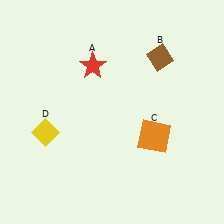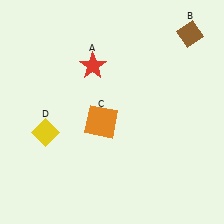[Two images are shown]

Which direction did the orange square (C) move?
The orange square (C) moved left.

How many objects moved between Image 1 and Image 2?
2 objects moved between the two images.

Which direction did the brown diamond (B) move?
The brown diamond (B) moved right.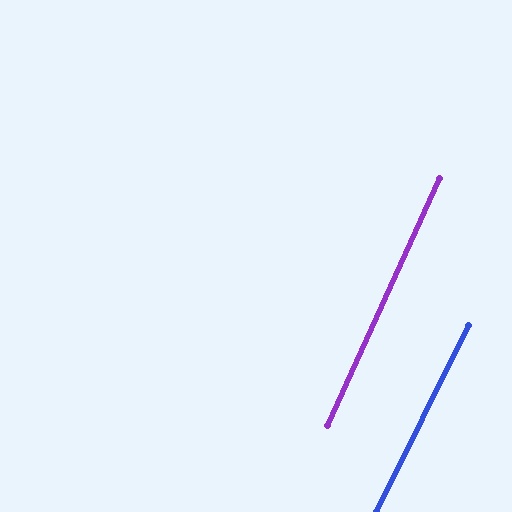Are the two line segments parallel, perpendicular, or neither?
Parallel — their directions differ by only 1.8°.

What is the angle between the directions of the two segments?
Approximately 2 degrees.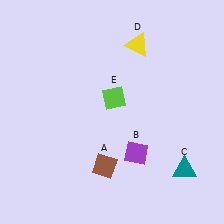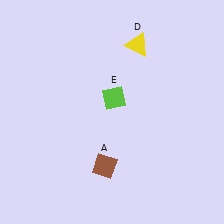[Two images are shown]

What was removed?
The teal triangle (C), the purple diamond (B) were removed in Image 2.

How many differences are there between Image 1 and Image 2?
There are 2 differences between the two images.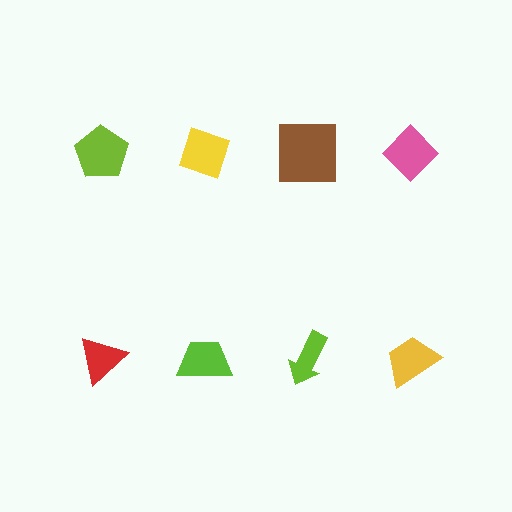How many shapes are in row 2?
4 shapes.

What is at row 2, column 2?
A lime trapezoid.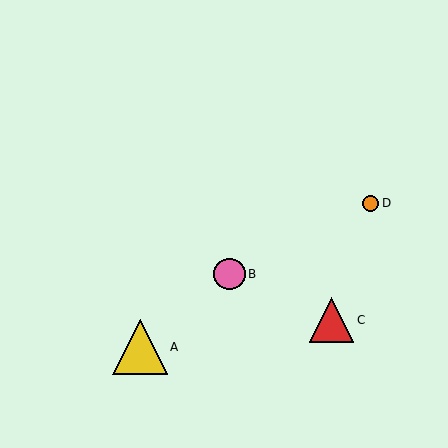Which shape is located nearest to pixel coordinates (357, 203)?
The orange circle (labeled D) at (371, 203) is nearest to that location.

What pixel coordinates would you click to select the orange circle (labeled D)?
Click at (371, 203) to select the orange circle D.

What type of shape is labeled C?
Shape C is a red triangle.